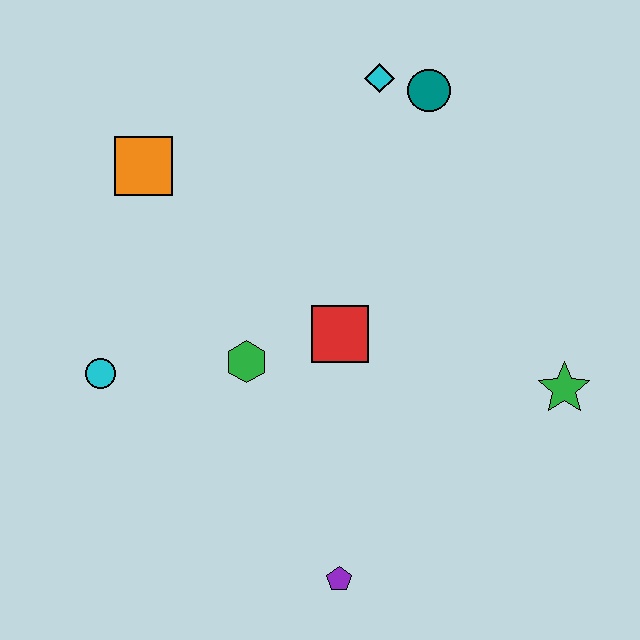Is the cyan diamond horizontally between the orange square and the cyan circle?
No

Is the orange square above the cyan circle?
Yes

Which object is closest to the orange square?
The cyan circle is closest to the orange square.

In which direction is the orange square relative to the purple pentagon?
The orange square is above the purple pentagon.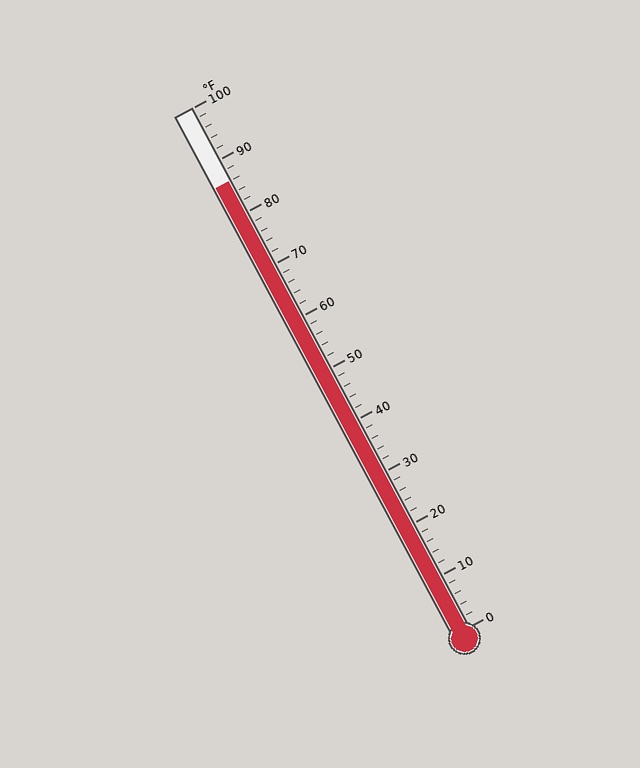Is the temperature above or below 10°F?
The temperature is above 10°F.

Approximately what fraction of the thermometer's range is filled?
The thermometer is filled to approximately 85% of its range.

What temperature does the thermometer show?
The thermometer shows approximately 86°F.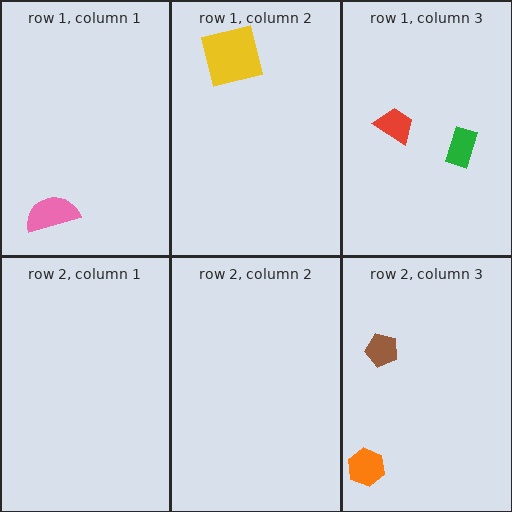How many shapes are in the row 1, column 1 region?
1.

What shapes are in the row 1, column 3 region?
The green rectangle, the red trapezoid.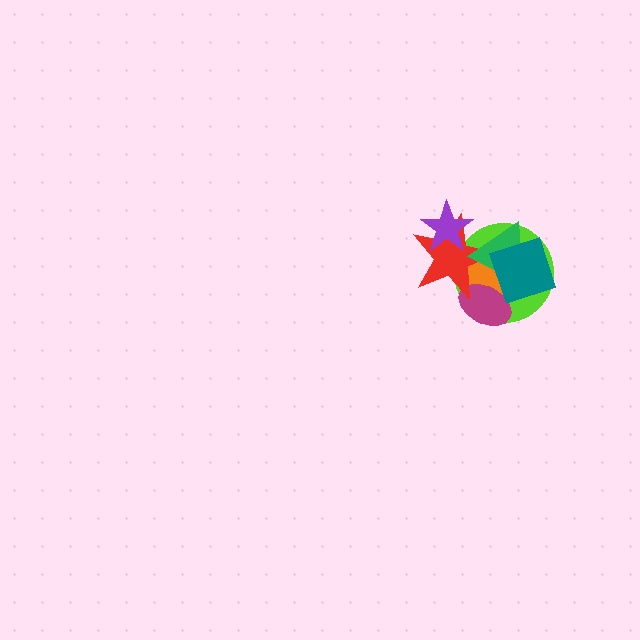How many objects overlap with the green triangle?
5 objects overlap with the green triangle.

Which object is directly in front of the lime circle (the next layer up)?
The orange circle is directly in front of the lime circle.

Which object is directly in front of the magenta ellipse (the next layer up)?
The red star is directly in front of the magenta ellipse.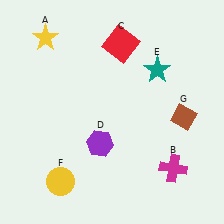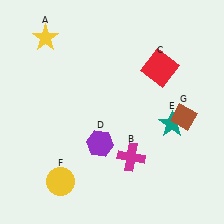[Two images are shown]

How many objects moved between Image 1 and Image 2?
3 objects moved between the two images.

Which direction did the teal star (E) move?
The teal star (E) moved down.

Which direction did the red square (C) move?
The red square (C) moved right.